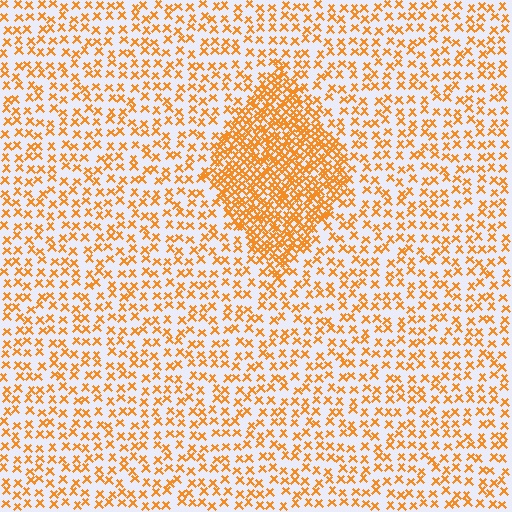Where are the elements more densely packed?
The elements are more densely packed inside the diamond boundary.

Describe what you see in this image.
The image contains small orange elements arranged at two different densities. A diamond-shaped region is visible where the elements are more densely packed than the surrounding area.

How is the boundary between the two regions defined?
The boundary is defined by a change in element density (approximately 2.6x ratio). All elements are the same color, size, and shape.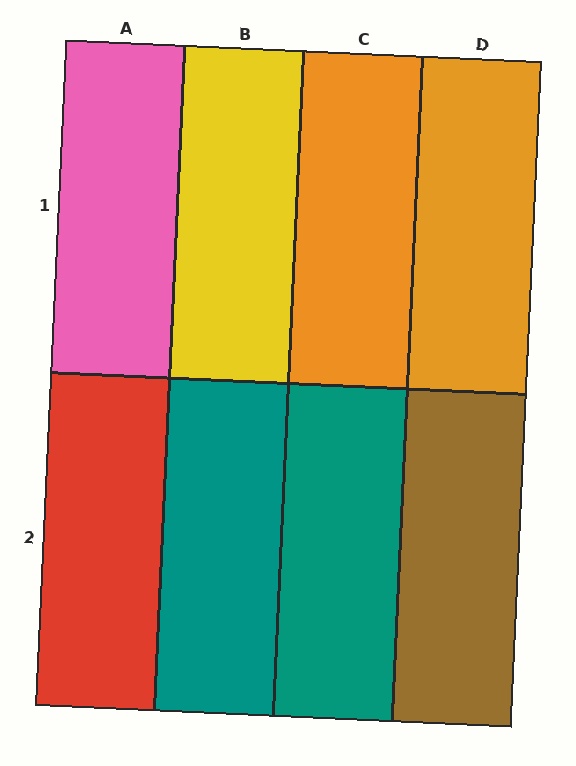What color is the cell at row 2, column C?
Teal.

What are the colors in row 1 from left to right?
Pink, yellow, orange, orange.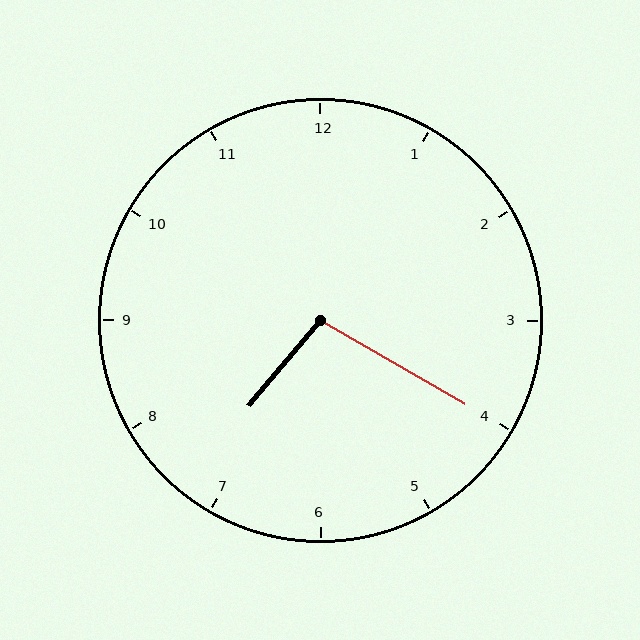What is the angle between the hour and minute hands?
Approximately 100 degrees.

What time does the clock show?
7:20.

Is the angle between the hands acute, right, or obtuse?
It is obtuse.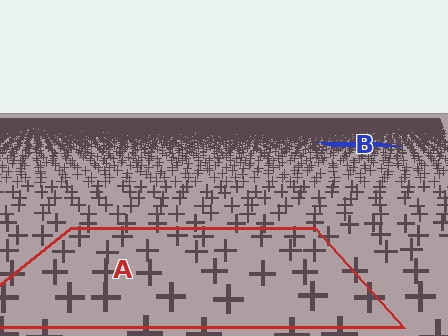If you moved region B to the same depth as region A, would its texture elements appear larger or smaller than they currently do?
They would appear larger. At a closer depth, the same texture elements are projected at a bigger on-screen size.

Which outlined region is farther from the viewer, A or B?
Region B is farther from the viewer — the texture elements inside it appear smaller and more densely packed.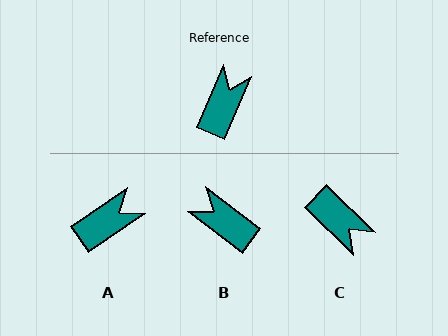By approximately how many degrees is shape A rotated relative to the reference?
Approximately 32 degrees clockwise.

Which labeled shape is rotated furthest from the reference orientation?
C, about 111 degrees away.